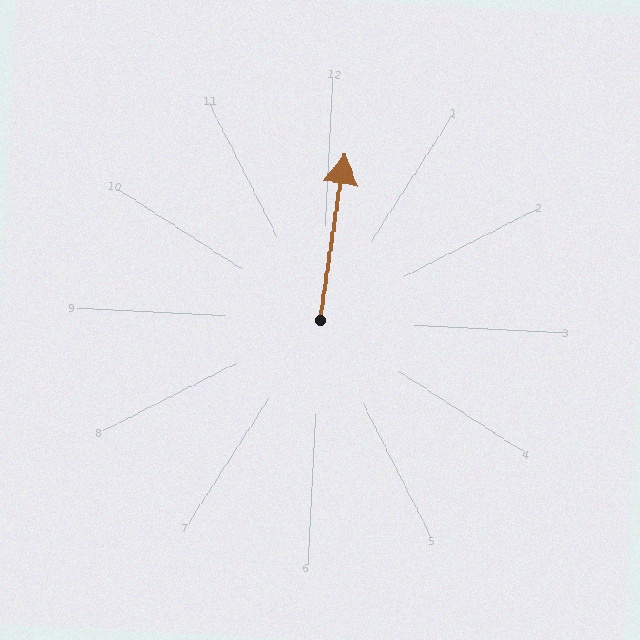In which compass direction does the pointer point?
North.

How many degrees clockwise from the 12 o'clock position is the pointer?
Approximately 6 degrees.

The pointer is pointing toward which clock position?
Roughly 12 o'clock.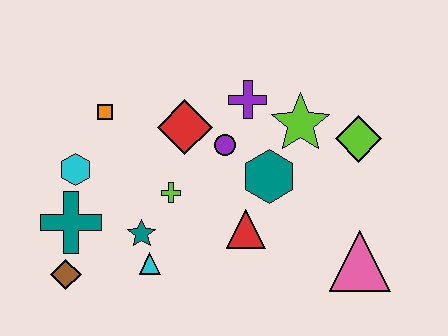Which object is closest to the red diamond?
The purple circle is closest to the red diamond.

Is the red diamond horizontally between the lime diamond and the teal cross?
Yes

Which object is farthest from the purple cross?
The brown diamond is farthest from the purple cross.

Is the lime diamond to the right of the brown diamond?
Yes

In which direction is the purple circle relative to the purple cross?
The purple circle is below the purple cross.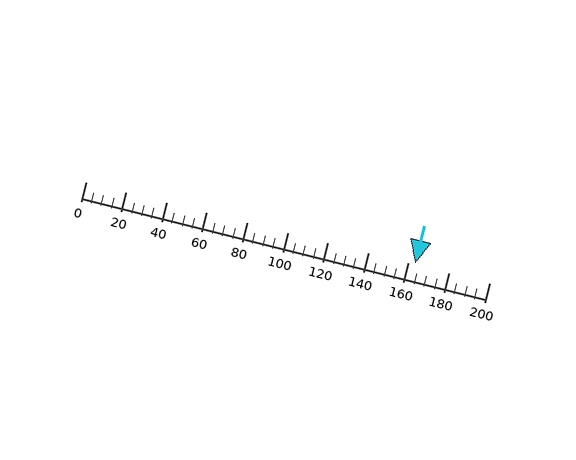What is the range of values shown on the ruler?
The ruler shows values from 0 to 200.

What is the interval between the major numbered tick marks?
The major tick marks are spaced 20 units apart.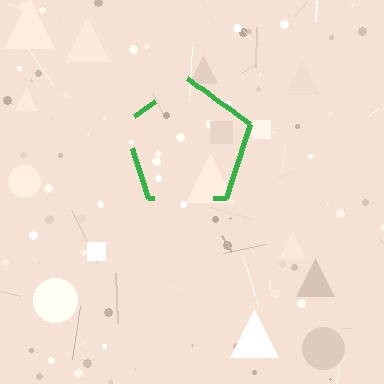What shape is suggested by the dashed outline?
The dashed outline suggests a pentagon.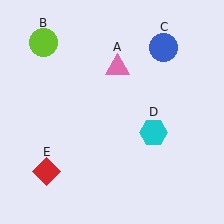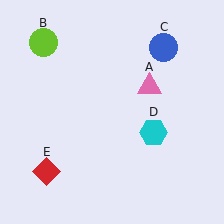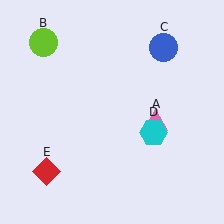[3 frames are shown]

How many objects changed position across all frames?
1 object changed position: pink triangle (object A).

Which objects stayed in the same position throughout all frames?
Lime circle (object B) and blue circle (object C) and cyan hexagon (object D) and red diamond (object E) remained stationary.